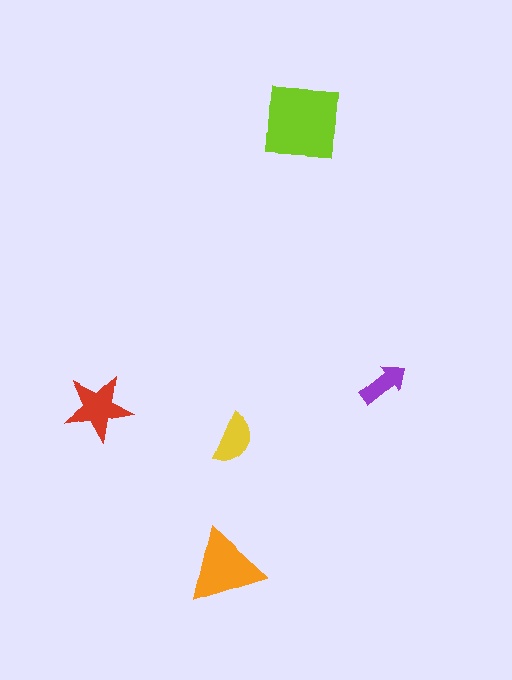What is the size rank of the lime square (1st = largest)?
1st.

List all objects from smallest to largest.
The purple arrow, the yellow semicircle, the red star, the orange triangle, the lime square.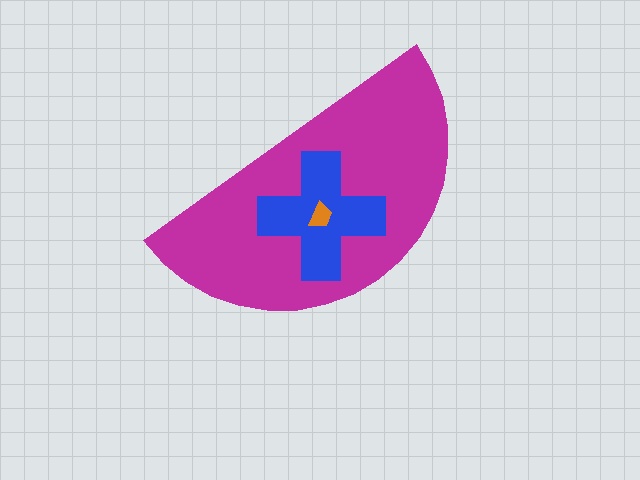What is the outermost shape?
The magenta semicircle.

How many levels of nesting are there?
3.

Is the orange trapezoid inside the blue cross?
Yes.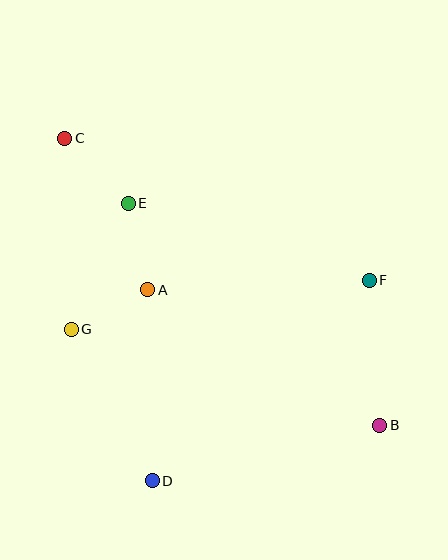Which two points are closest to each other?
Points A and G are closest to each other.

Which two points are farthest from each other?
Points B and C are farthest from each other.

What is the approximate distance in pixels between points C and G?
The distance between C and G is approximately 191 pixels.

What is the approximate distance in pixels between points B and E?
The distance between B and E is approximately 335 pixels.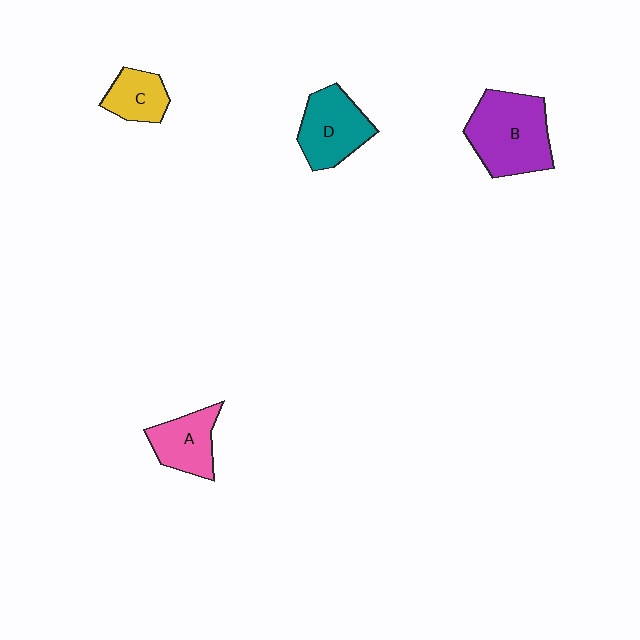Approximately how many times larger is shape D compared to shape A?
Approximately 1.2 times.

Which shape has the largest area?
Shape B (purple).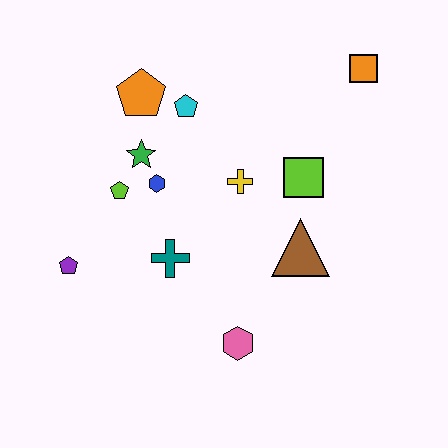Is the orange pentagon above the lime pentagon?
Yes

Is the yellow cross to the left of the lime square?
Yes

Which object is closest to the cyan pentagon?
The orange pentagon is closest to the cyan pentagon.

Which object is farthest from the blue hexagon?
The orange square is farthest from the blue hexagon.